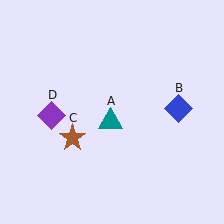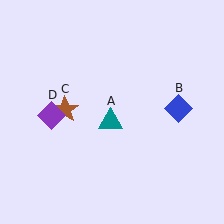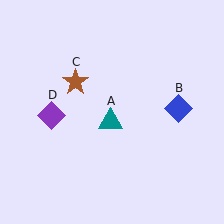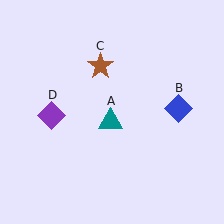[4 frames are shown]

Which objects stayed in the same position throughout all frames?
Teal triangle (object A) and blue diamond (object B) and purple diamond (object D) remained stationary.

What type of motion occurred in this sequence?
The brown star (object C) rotated clockwise around the center of the scene.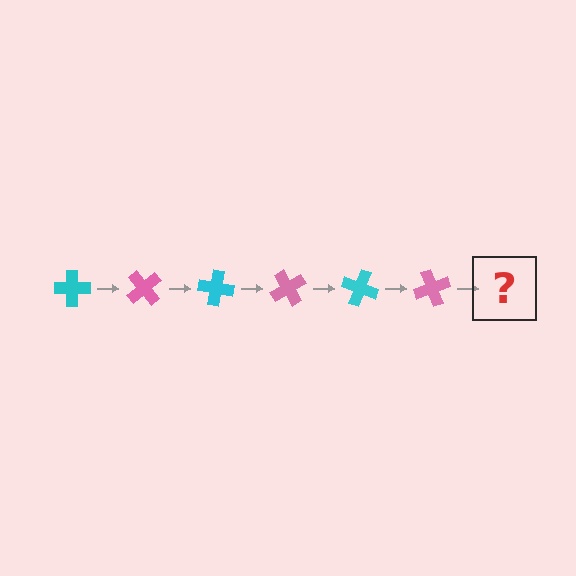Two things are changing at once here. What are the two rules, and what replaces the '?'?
The two rules are that it rotates 50 degrees each step and the color cycles through cyan and pink. The '?' should be a cyan cross, rotated 300 degrees from the start.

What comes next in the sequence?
The next element should be a cyan cross, rotated 300 degrees from the start.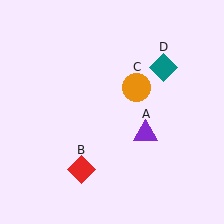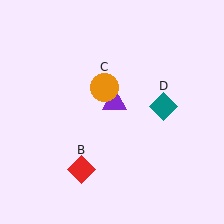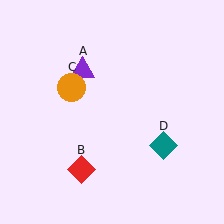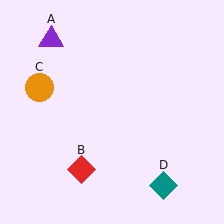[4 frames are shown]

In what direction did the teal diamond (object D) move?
The teal diamond (object D) moved down.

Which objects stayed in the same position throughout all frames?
Red diamond (object B) remained stationary.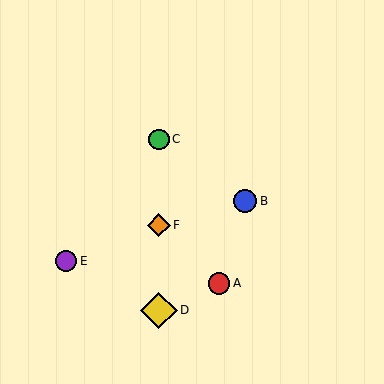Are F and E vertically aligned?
No, F is at x≈159 and E is at x≈66.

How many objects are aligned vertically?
3 objects (C, D, F) are aligned vertically.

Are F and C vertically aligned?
Yes, both are at x≈159.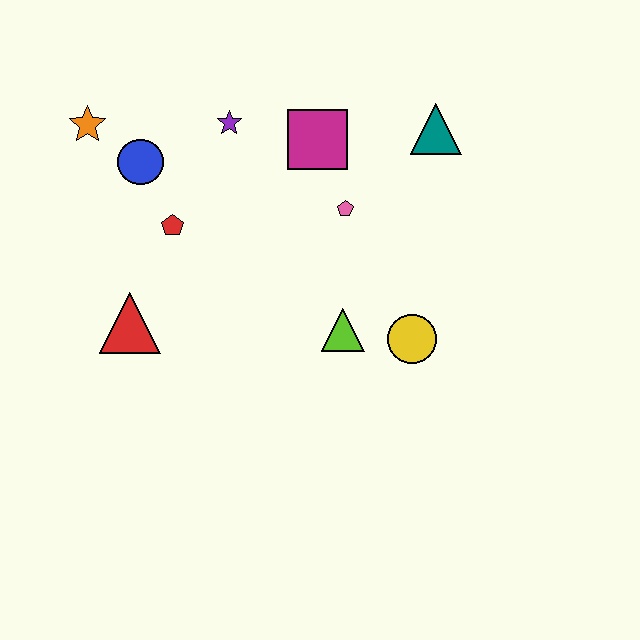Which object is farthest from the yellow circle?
The orange star is farthest from the yellow circle.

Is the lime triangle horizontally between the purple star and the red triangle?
No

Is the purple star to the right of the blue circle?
Yes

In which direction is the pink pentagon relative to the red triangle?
The pink pentagon is to the right of the red triangle.